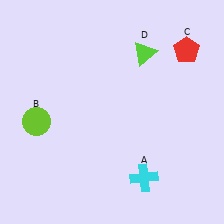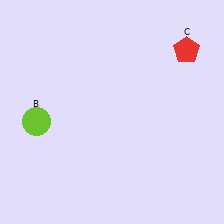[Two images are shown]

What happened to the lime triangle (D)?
The lime triangle (D) was removed in Image 2. It was in the top-right area of Image 1.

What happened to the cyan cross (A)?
The cyan cross (A) was removed in Image 2. It was in the bottom-right area of Image 1.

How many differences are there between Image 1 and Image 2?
There are 2 differences between the two images.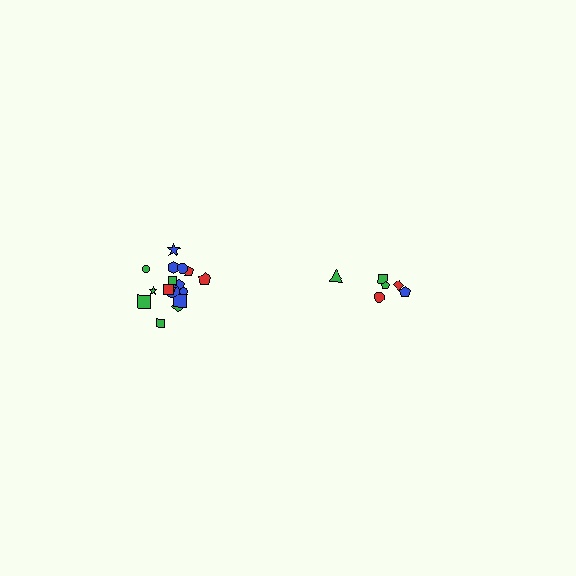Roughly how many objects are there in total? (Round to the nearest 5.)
Roughly 25 objects in total.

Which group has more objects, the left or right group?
The left group.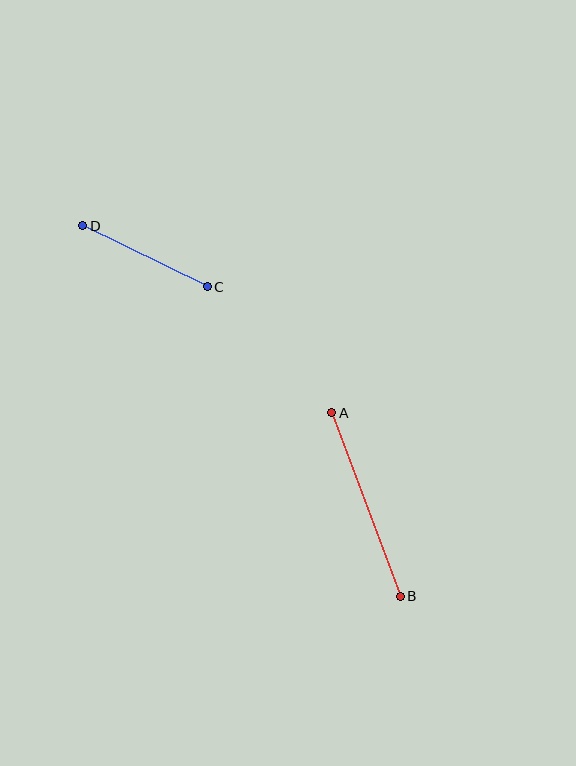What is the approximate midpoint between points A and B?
The midpoint is at approximately (366, 504) pixels.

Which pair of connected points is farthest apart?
Points A and B are farthest apart.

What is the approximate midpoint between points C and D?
The midpoint is at approximately (145, 256) pixels.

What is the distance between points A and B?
The distance is approximately 196 pixels.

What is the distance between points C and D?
The distance is approximately 138 pixels.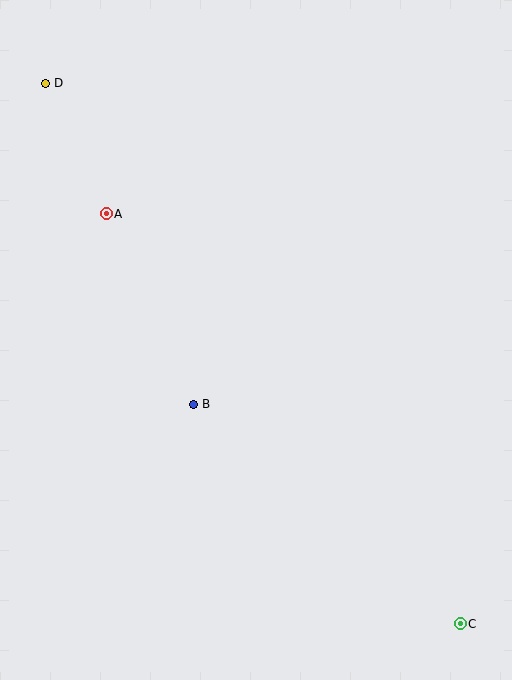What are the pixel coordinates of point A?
Point A is at (106, 214).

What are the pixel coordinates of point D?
Point D is at (46, 83).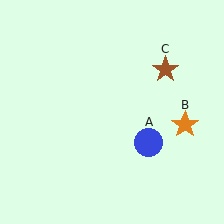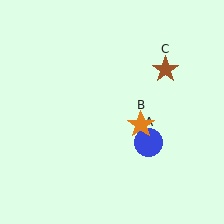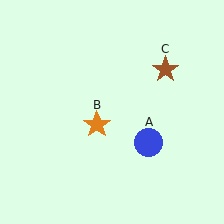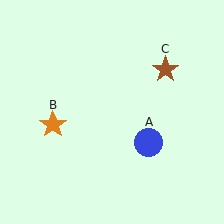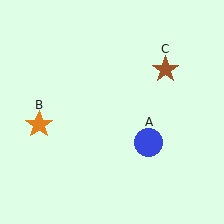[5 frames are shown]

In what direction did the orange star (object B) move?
The orange star (object B) moved left.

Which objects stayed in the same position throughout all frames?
Blue circle (object A) and brown star (object C) remained stationary.